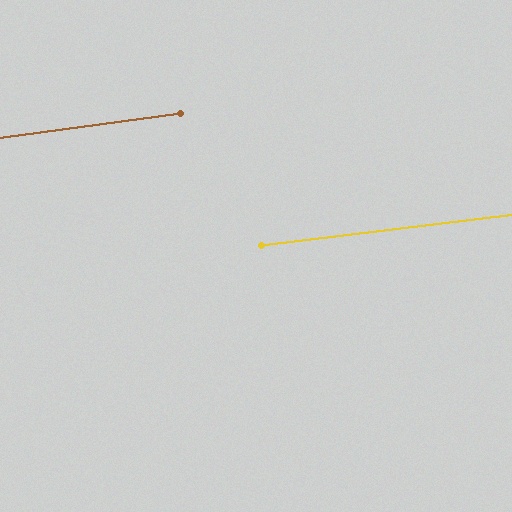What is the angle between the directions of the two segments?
Approximately 1 degree.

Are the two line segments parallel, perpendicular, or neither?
Parallel — their directions differ by only 0.6°.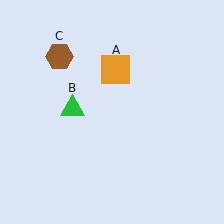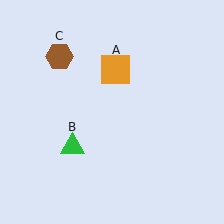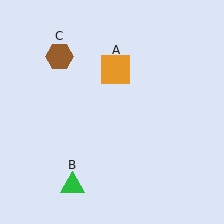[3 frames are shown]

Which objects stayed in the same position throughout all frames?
Orange square (object A) and brown hexagon (object C) remained stationary.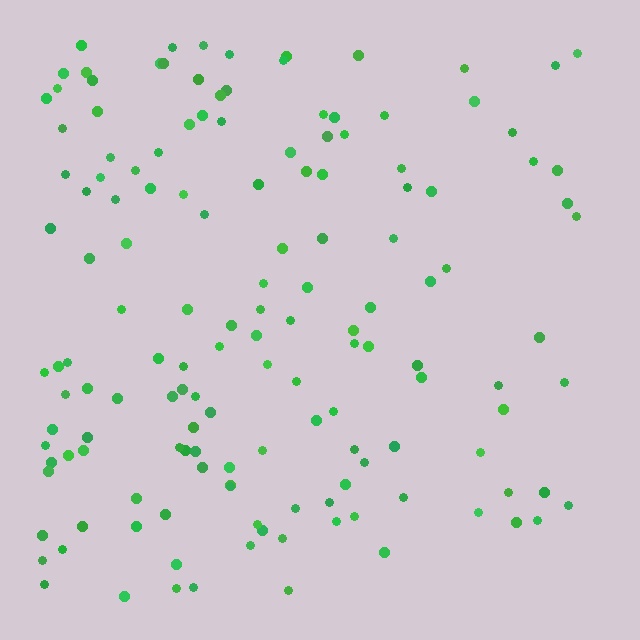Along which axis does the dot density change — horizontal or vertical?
Horizontal.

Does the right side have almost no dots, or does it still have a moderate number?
Still a moderate number, just noticeably fewer than the left.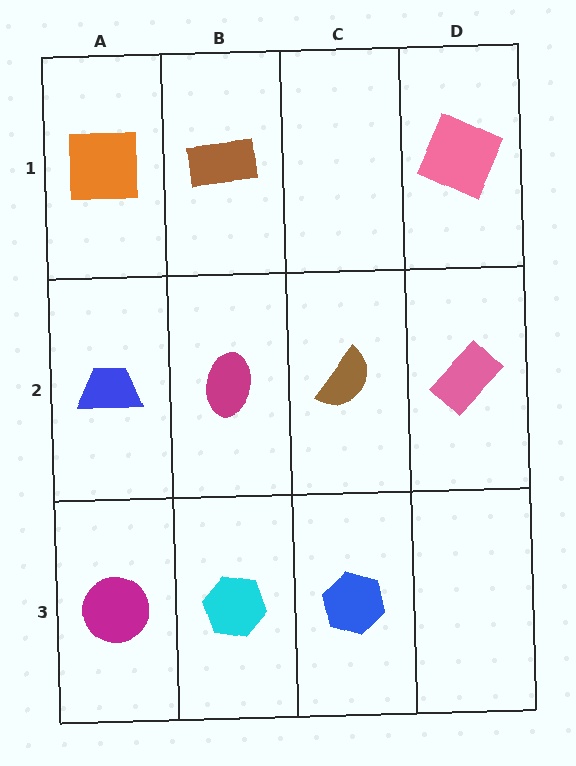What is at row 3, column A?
A magenta circle.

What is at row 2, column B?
A magenta ellipse.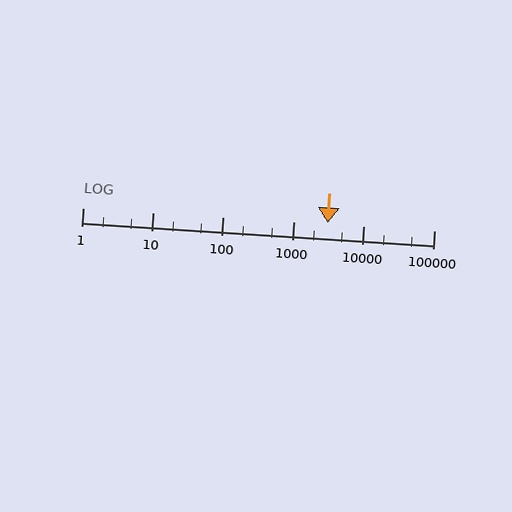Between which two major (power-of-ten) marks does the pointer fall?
The pointer is between 1000 and 10000.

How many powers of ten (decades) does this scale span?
The scale spans 5 decades, from 1 to 100000.